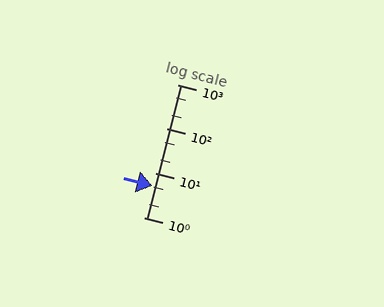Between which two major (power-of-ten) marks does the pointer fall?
The pointer is between 1 and 10.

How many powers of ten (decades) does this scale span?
The scale spans 3 decades, from 1 to 1000.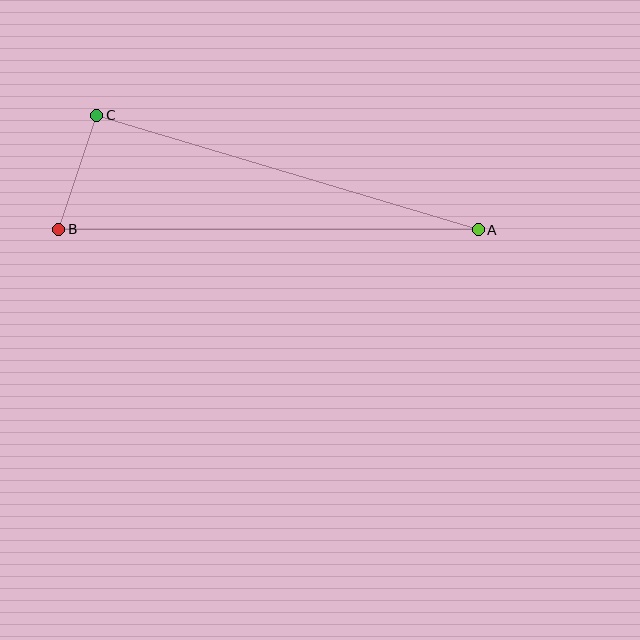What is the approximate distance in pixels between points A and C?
The distance between A and C is approximately 398 pixels.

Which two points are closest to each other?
Points B and C are closest to each other.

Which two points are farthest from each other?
Points A and B are farthest from each other.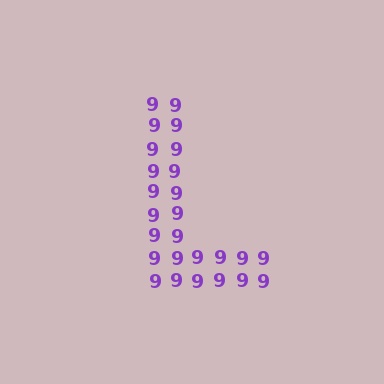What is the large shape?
The large shape is the letter L.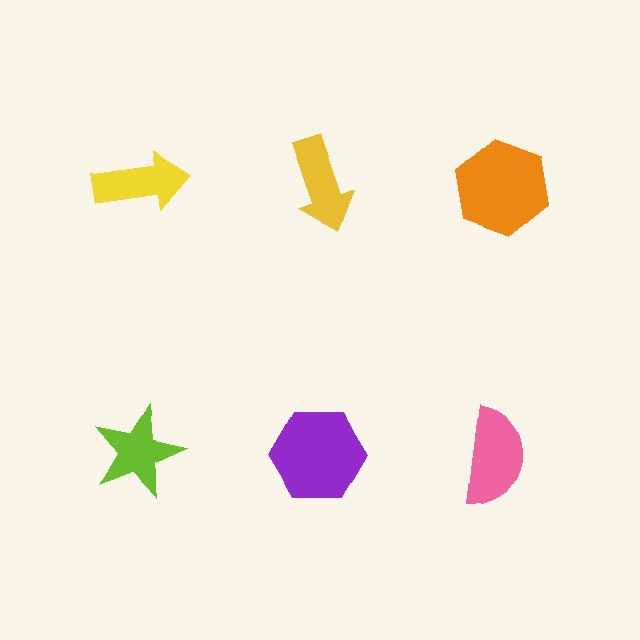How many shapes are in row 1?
3 shapes.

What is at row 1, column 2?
A yellow arrow.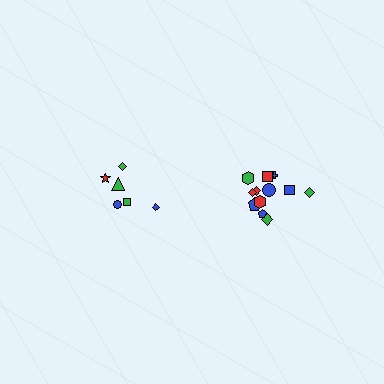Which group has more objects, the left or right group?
The right group.